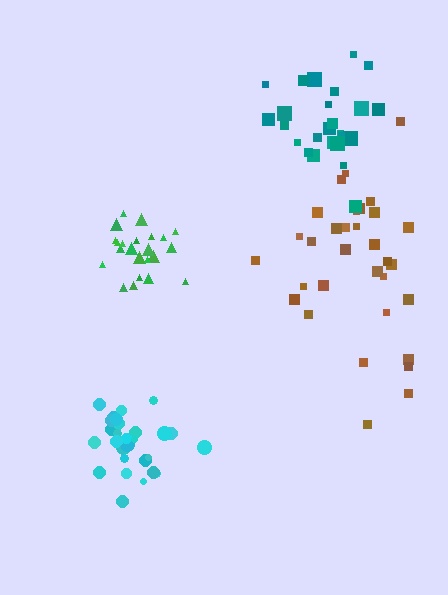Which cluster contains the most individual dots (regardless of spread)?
Brown (32).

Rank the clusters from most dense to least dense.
cyan, green, teal, brown.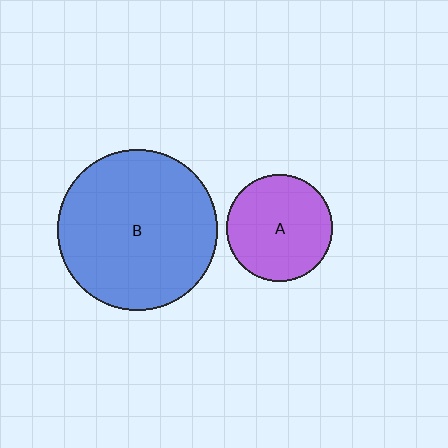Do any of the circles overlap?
No, none of the circles overlap.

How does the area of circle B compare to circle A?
Approximately 2.3 times.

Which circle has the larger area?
Circle B (blue).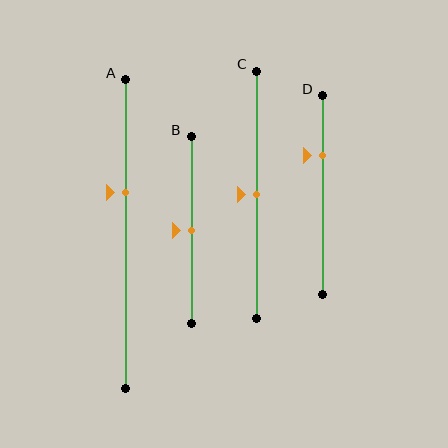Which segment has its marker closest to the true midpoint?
Segment B has its marker closest to the true midpoint.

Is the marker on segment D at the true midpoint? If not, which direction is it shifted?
No, the marker on segment D is shifted upward by about 20% of the segment length.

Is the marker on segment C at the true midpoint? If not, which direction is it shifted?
Yes, the marker on segment C is at the true midpoint.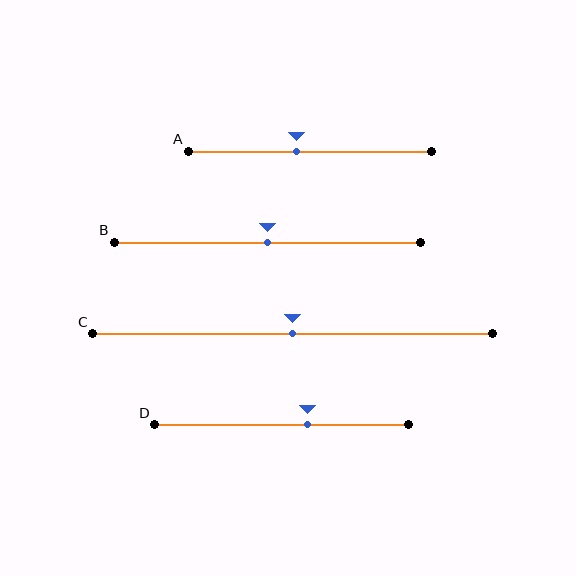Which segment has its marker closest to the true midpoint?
Segment B has its marker closest to the true midpoint.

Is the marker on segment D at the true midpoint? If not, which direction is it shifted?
No, the marker on segment D is shifted to the right by about 10% of the segment length.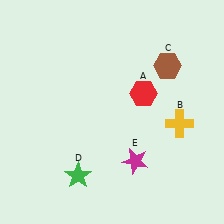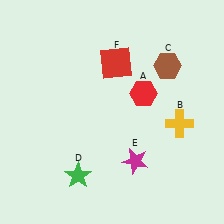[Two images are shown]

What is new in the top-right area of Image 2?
A red square (F) was added in the top-right area of Image 2.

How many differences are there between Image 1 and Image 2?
There is 1 difference between the two images.